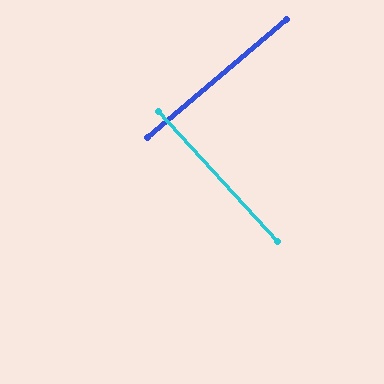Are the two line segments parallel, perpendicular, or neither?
Perpendicular — they meet at approximately 88°.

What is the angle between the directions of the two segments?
Approximately 88 degrees.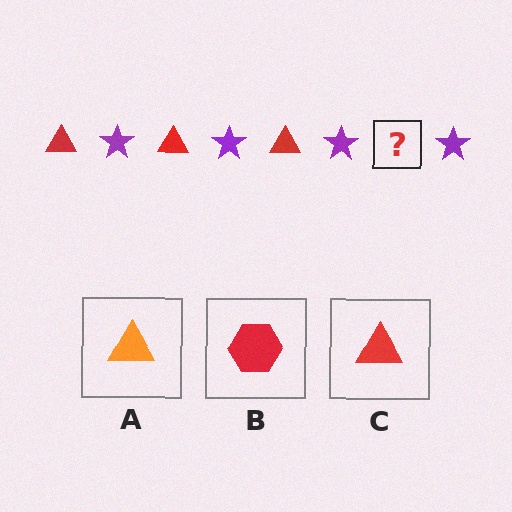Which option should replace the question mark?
Option C.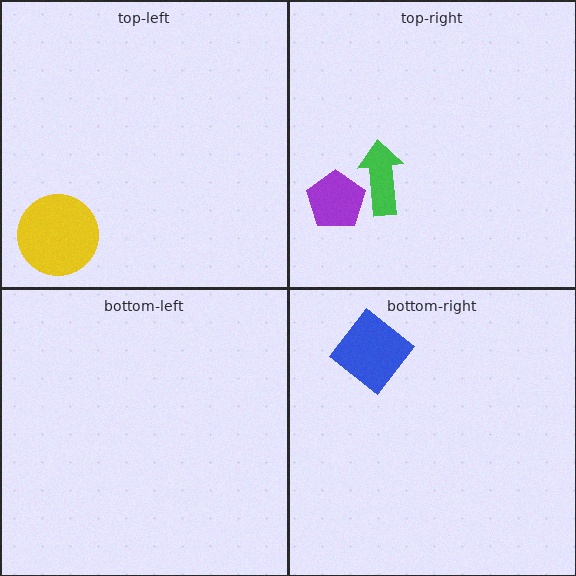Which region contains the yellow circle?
The top-left region.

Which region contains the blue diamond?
The bottom-right region.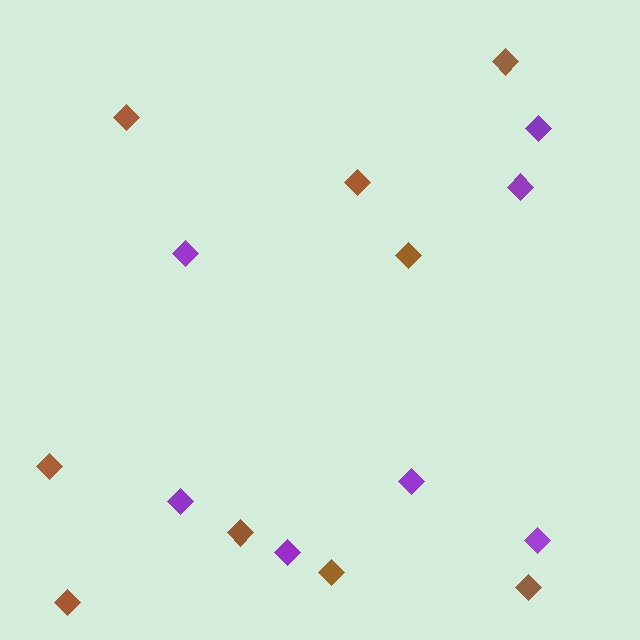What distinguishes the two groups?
There are 2 groups: one group of brown diamonds (9) and one group of purple diamonds (7).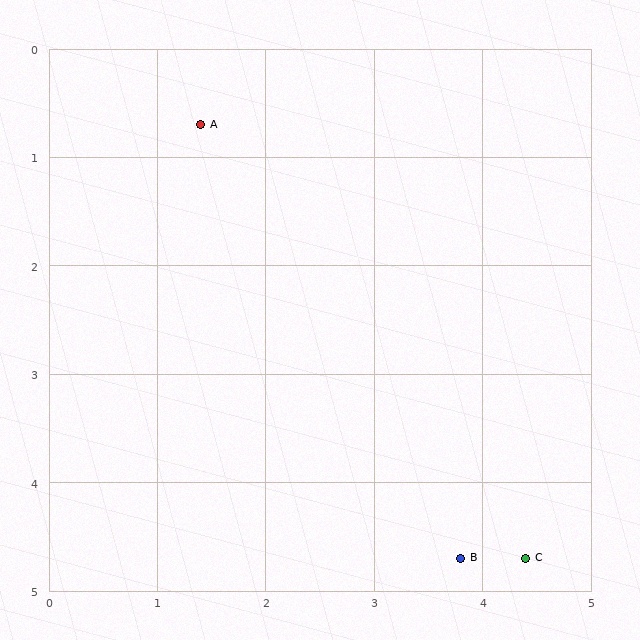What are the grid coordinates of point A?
Point A is at approximately (1.4, 0.7).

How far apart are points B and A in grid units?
Points B and A are about 4.7 grid units apart.